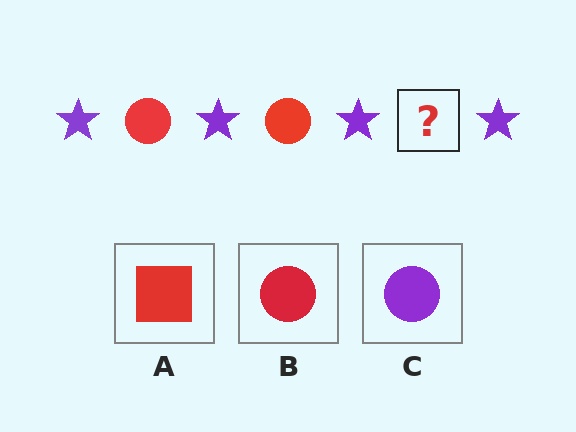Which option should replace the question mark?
Option B.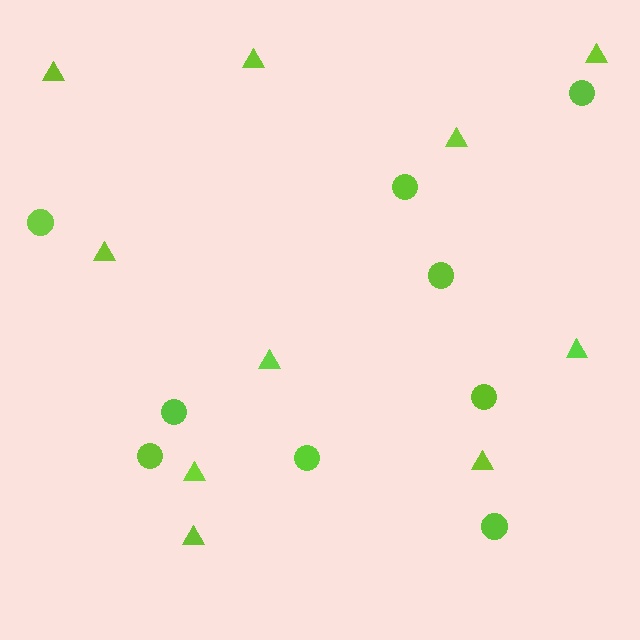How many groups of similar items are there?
There are 2 groups: one group of triangles (10) and one group of circles (9).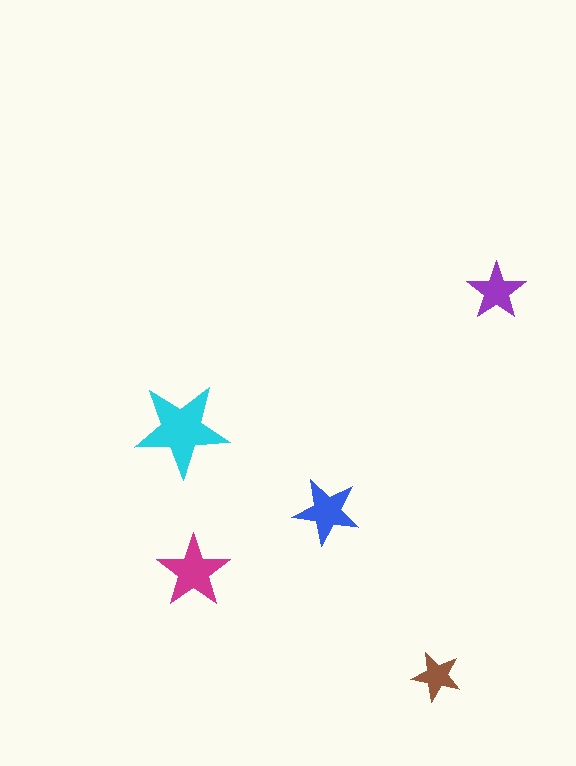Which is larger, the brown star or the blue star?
The blue one.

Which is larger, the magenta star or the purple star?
The magenta one.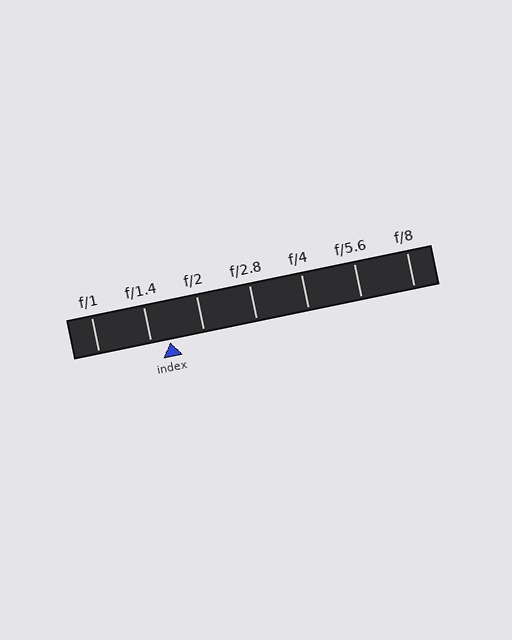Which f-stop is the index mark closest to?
The index mark is closest to f/1.4.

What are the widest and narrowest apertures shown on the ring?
The widest aperture shown is f/1 and the narrowest is f/8.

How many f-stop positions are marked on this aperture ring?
There are 7 f-stop positions marked.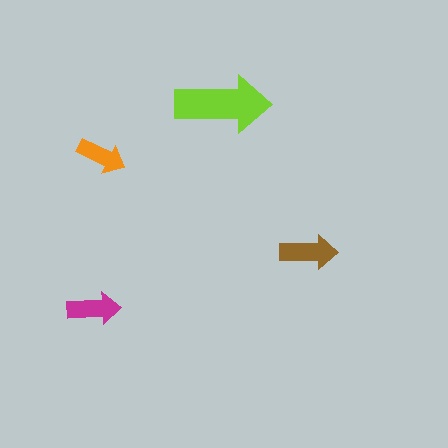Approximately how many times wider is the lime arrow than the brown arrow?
About 1.5 times wider.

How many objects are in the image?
There are 4 objects in the image.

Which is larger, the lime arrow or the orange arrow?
The lime one.